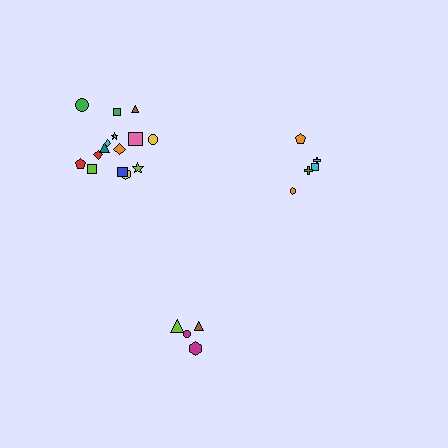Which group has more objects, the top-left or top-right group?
The top-left group.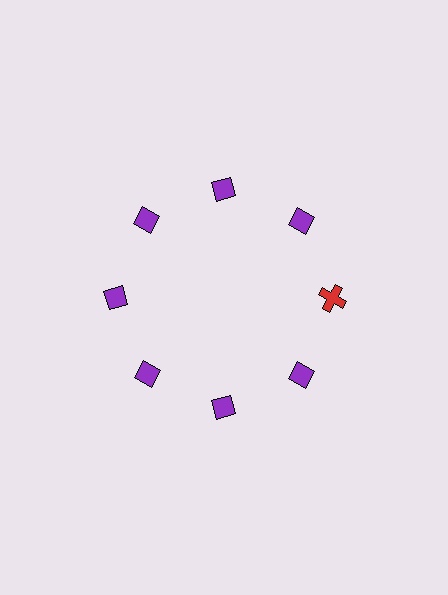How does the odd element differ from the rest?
It differs in both color (red instead of purple) and shape (cross instead of diamond).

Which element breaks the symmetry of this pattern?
The red cross at roughly the 3 o'clock position breaks the symmetry. All other shapes are purple diamonds.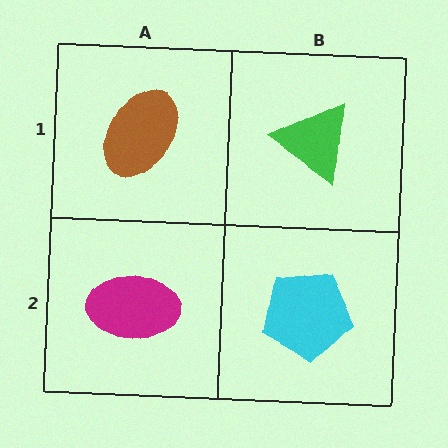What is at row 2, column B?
A cyan pentagon.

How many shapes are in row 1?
2 shapes.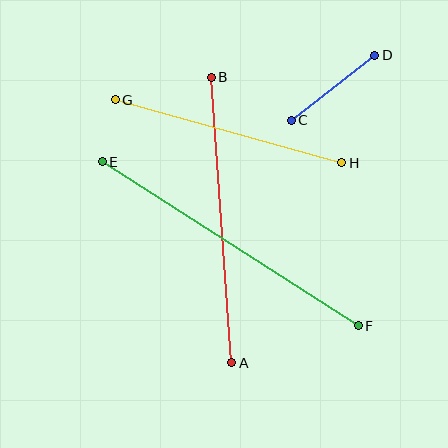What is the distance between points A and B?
The distance is approximately 286 pixels.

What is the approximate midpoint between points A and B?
The midpoint is at approximately (222, 220) pixels.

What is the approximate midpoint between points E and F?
The midpoint is at approximately (230, 244) pixels.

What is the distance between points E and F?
The distance is approximately 304 pixels.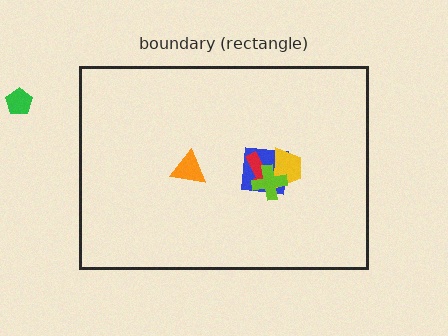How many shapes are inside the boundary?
5 inside, 1 outside.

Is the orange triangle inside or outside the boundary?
Inside.